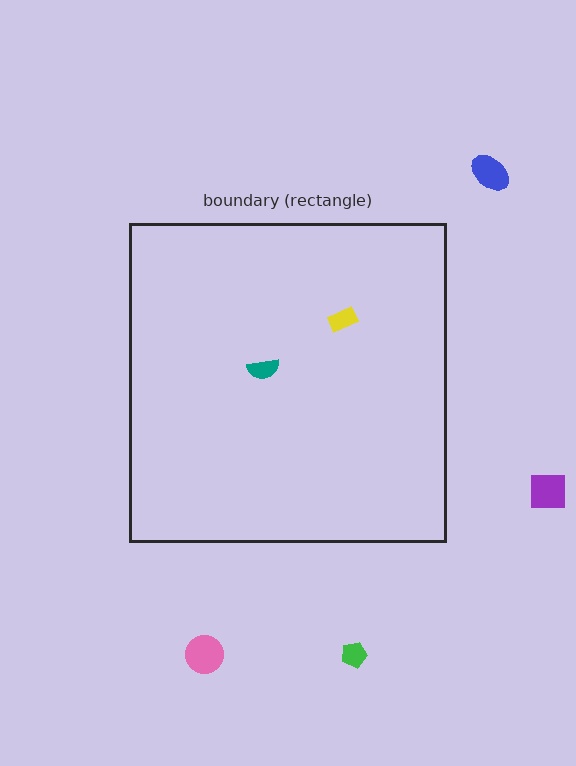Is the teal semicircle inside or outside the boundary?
Inside.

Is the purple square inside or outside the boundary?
Outside.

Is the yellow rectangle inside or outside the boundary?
Inside.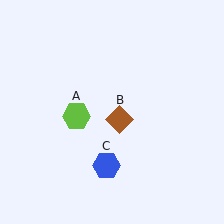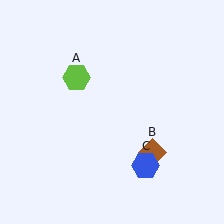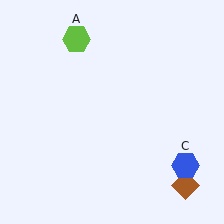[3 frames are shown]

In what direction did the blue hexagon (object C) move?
The blue hexagon (object C) moved right.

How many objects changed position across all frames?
3 objects changed position: lime hexagon (object A), brown diamond (object B), blue hexagon (object C).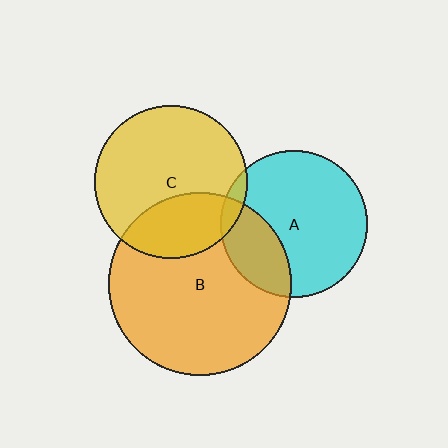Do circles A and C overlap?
Yes.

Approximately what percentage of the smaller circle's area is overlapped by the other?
Approximately 5%.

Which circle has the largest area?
Circle B (orange).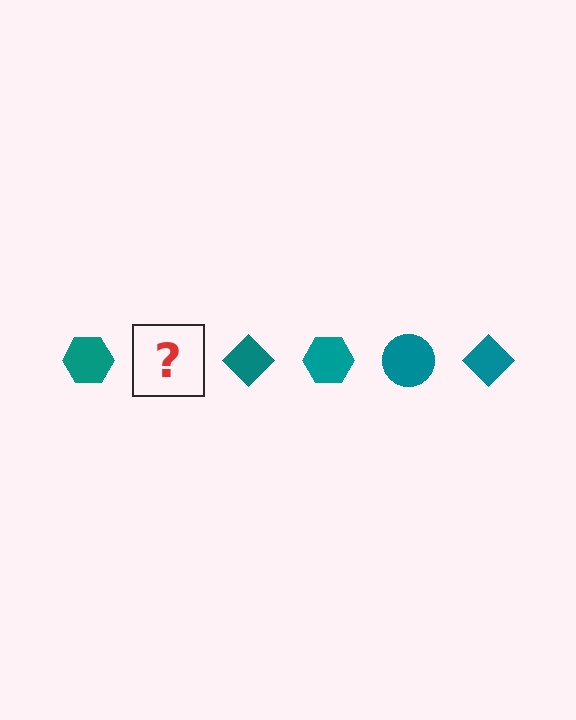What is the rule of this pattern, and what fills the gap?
The rule is that the pattern cycles through hexagon, circle, diamond shapes in teal. The gap should be filled with a teal circle.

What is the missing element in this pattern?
The missing element is a teal circle.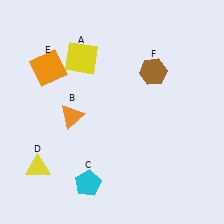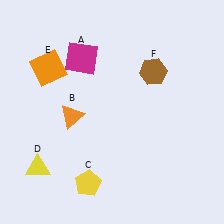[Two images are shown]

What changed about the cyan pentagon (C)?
In Image 1, C is cyan. In Image 2, it changed to yellow.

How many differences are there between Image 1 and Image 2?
There are 2 differences between the two images.